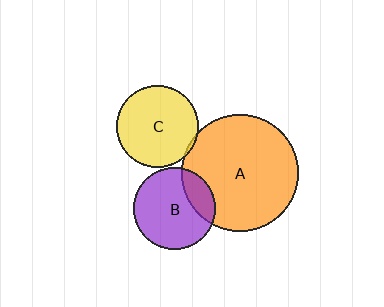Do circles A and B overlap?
Yes.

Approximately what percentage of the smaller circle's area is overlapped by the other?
Approximately 20%.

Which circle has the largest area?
Circle A (orange).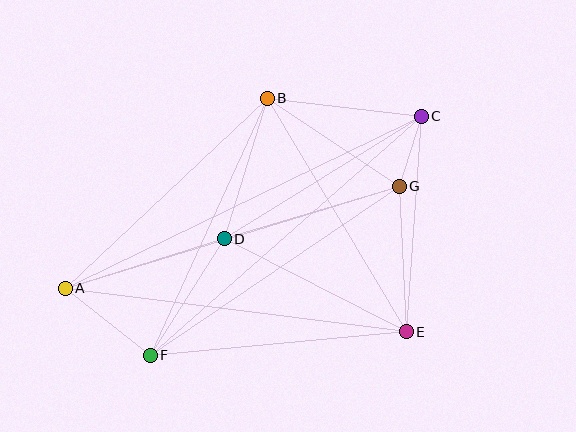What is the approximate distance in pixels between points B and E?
The distance between B and E is approximately 271 pixels.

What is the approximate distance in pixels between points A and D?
The distance between A and D is approximately 166 pixels.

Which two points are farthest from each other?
Points A and C are farthest from each other.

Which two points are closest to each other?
Points C and G are closest to each other.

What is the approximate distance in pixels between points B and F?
The distance between B and F is approximately 282 pixels.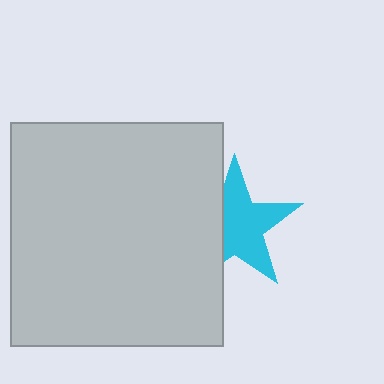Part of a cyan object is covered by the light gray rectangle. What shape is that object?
It is a star.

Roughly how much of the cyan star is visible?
Most of it is visible (roughly 67%).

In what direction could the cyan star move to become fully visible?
The cyan star could move right. That would shift it out from behind the light gray rectangle entirely.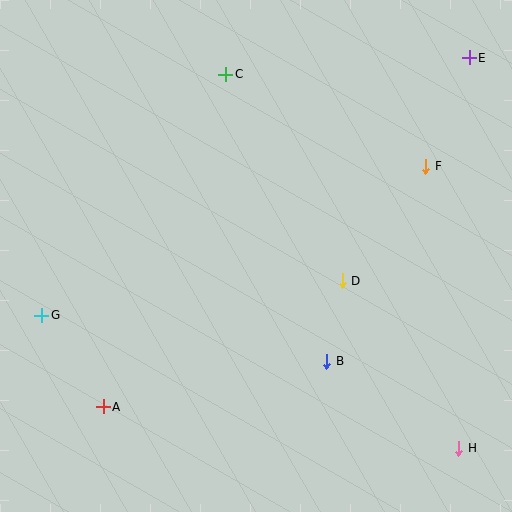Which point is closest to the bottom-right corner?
Point H is closest to the bottom-right corner.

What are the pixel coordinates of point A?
Point A is at (103, 407).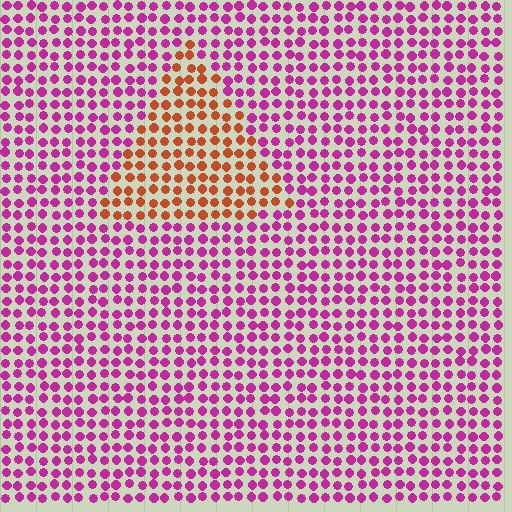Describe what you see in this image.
The image is filled with small magenta elements in a uniform arrangement. A triangle-shaped region is visible where the elements are tinted to a slightly different hue, forming a subtle color boundary.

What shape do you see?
I see a triangle.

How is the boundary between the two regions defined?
The boundary is defined purely by a slight shift in hue (about 61 degrees). Spacing, size, and orientation are identical on both sides.